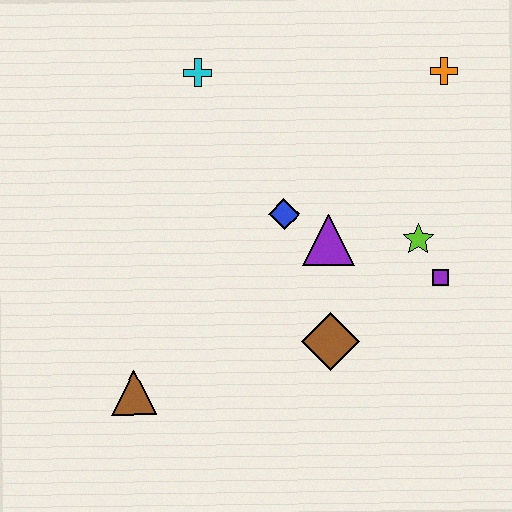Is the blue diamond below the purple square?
No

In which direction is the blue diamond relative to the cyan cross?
The blue diamond is below the cyan cross.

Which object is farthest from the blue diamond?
The brown triangle is farthest from the blue diamond.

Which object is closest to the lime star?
The purple square is closest to the lime star.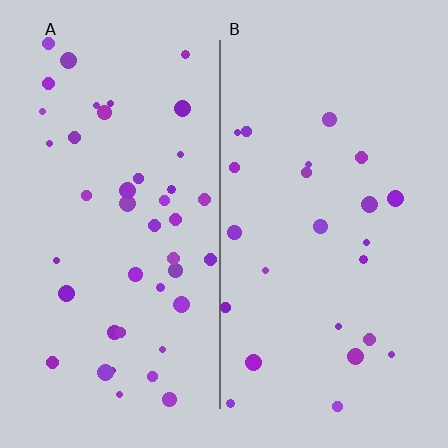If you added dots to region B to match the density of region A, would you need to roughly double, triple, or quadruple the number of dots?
Approximately double.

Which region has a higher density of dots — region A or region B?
A (the left).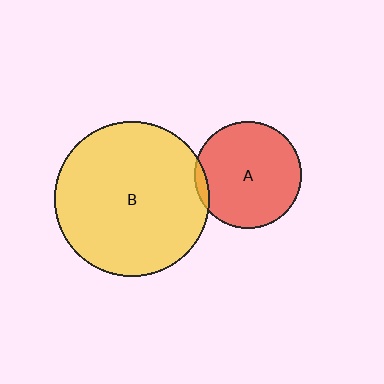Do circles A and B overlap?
Yes.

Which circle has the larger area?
Circle B (yellow).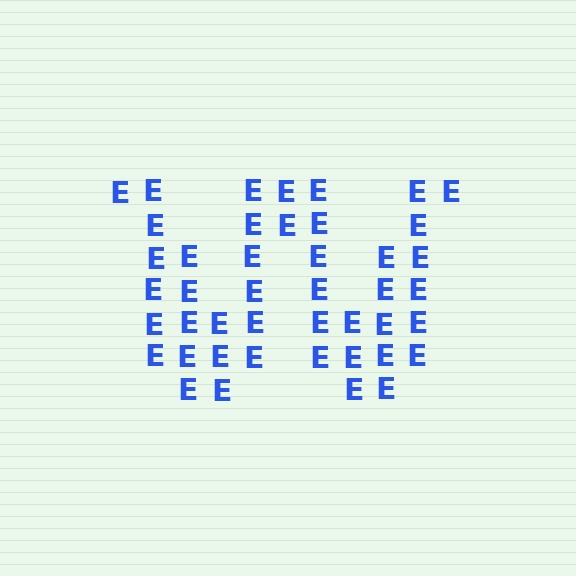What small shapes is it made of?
It is made of small letter E's.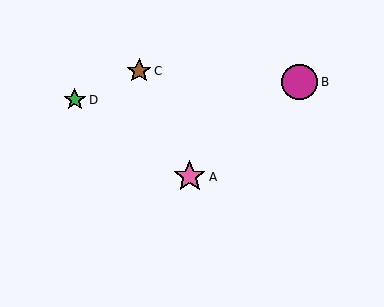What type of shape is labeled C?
Shape C is a brown star.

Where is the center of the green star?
The center of the green star is at (75, 100).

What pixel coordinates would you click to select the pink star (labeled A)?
Click at (190, 177) to select the pink star A.